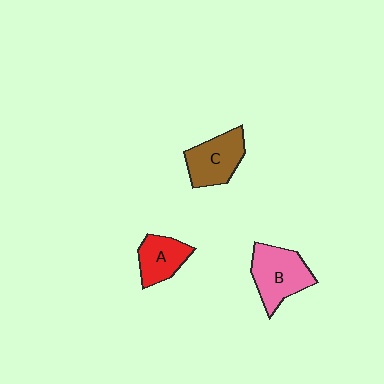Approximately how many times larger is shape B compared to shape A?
Approximately 1.4 times.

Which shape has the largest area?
Shape B (pink).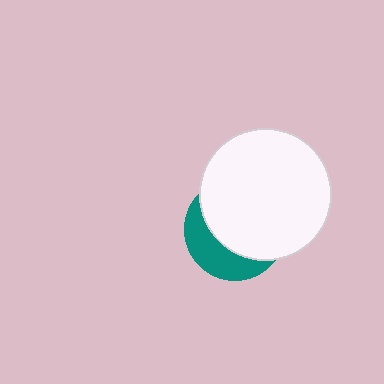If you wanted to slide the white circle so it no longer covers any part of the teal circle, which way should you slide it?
Slide it toward the upper-right — that is the most direct way to separate the two shapes.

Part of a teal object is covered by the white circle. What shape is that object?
It is a circle.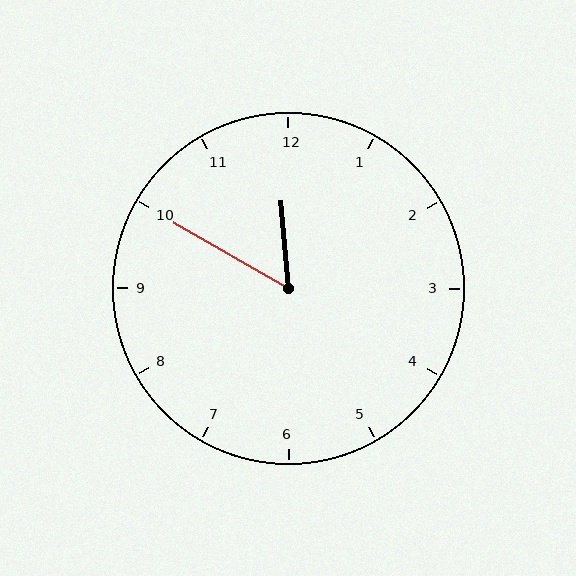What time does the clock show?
11:50.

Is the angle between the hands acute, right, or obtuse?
It is acute.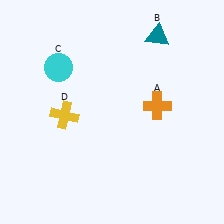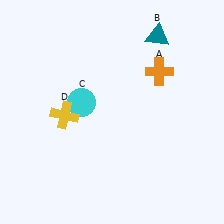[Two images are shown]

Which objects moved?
The objects that moved are: the orange cross (A), the cyan circle (C).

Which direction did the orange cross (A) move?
The orange cross (A) moved up.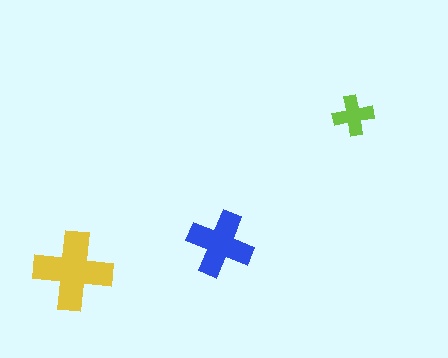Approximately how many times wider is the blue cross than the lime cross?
About 1.5 times wider.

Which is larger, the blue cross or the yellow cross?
The yellow one.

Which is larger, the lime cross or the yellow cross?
The yellow one.